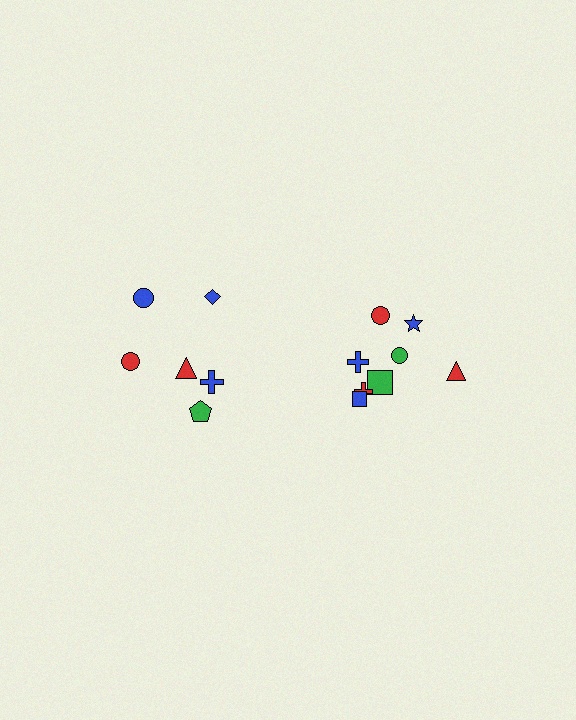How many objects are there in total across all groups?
There are 14 objects.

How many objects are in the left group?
There are 6 objects.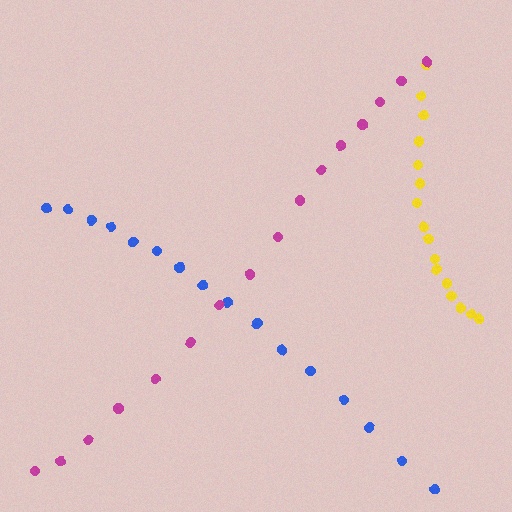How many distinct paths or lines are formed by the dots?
There are 3 distinct paths.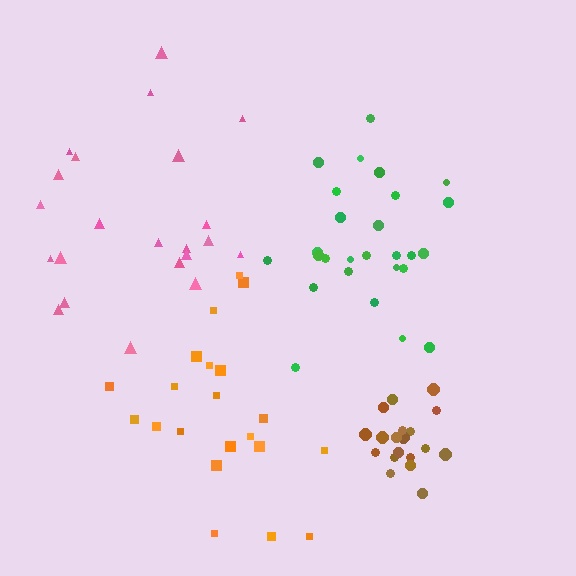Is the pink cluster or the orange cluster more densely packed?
Pink.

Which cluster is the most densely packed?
Brown.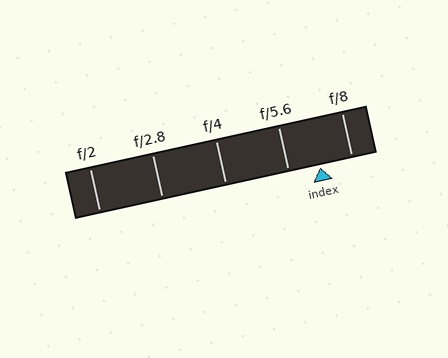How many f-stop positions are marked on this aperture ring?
There are 5 f-stop positions marked.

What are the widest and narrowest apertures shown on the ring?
The widest aperture shown is f/2 and the narrowest is f/8.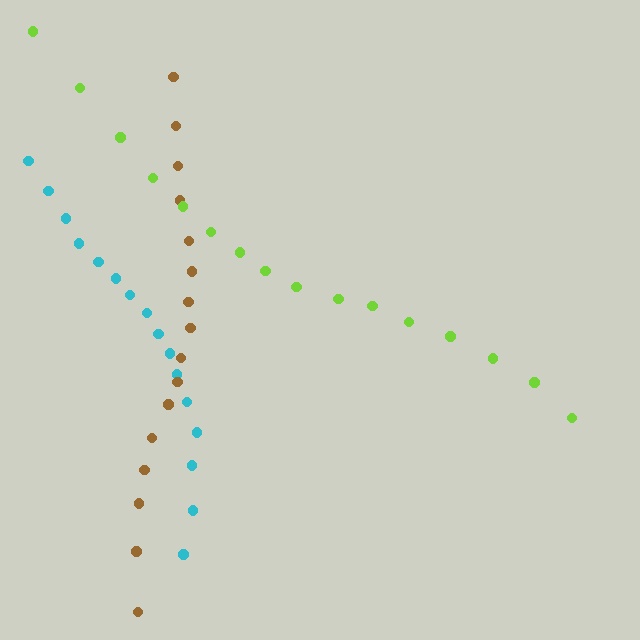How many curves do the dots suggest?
There are 3 distinct paths.